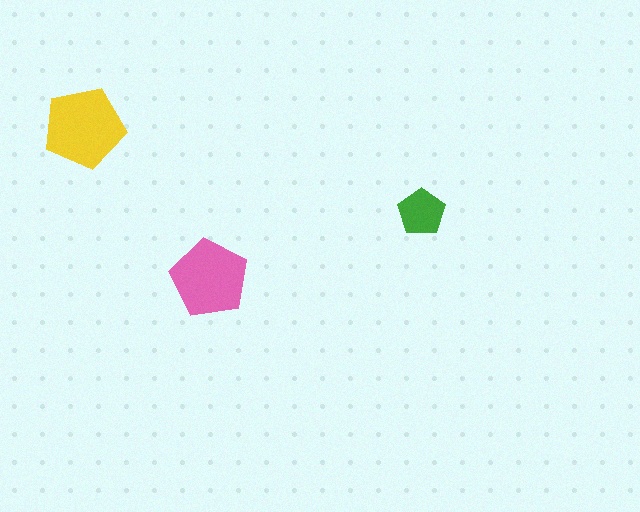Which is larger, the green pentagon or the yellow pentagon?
The yellow one.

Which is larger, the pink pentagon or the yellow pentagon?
The yellow one.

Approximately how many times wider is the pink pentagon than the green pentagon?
About 1.5 times wider.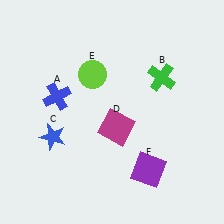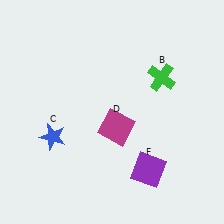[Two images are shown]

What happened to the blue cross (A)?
The blue cross (A) was removed in Image 2. It was in the top-left area of Image 1.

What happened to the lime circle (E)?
The lime circle (E) was removed in Image 2. It was in the top-left area of Image 1.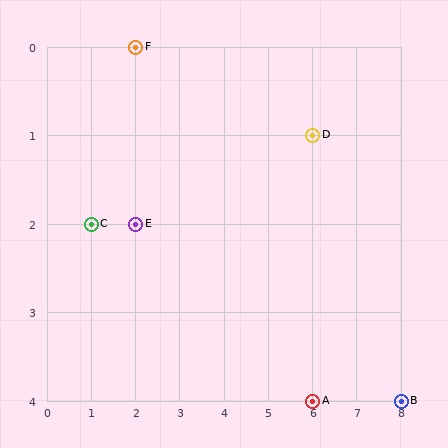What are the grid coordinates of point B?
Point B is at grid coordinates (8, 4).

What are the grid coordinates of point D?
Point D is at grid coordinates (6, 1).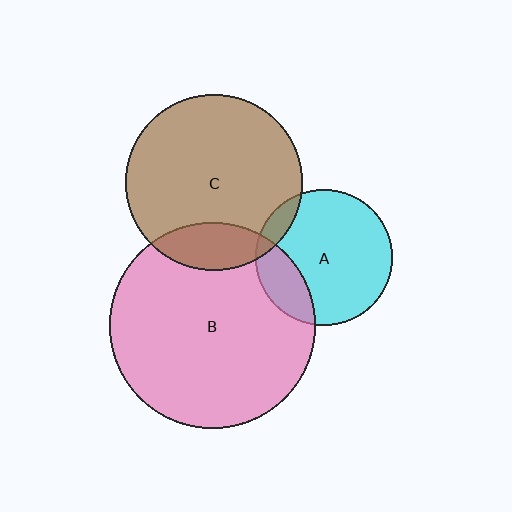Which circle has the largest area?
Circle B (pink).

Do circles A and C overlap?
Yes.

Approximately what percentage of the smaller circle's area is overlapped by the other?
Approximately 10%.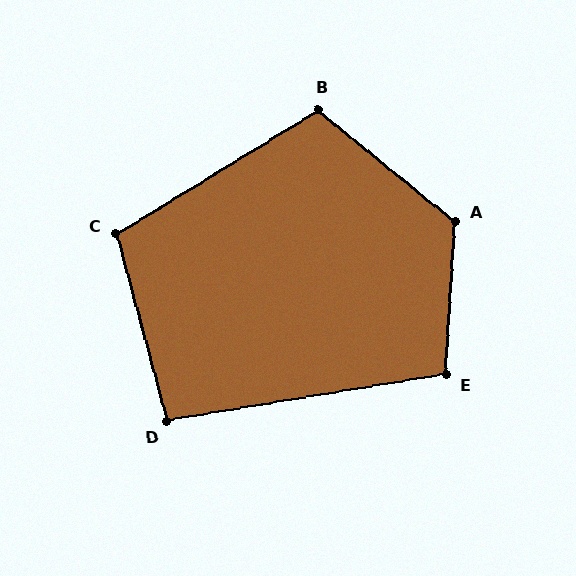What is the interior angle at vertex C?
Approximately 106 degrees (obtuse).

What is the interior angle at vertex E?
Approximately 103 degrees (obtuse).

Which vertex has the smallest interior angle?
D, at approximately 96 degrees.